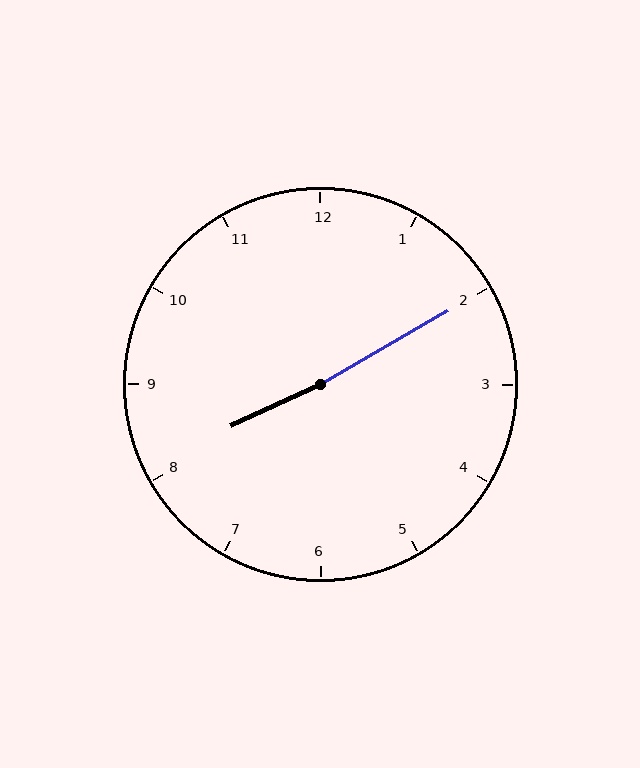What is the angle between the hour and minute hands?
Approximately 175 degrees.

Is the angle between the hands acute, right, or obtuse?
It is obtuse.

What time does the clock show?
8:10.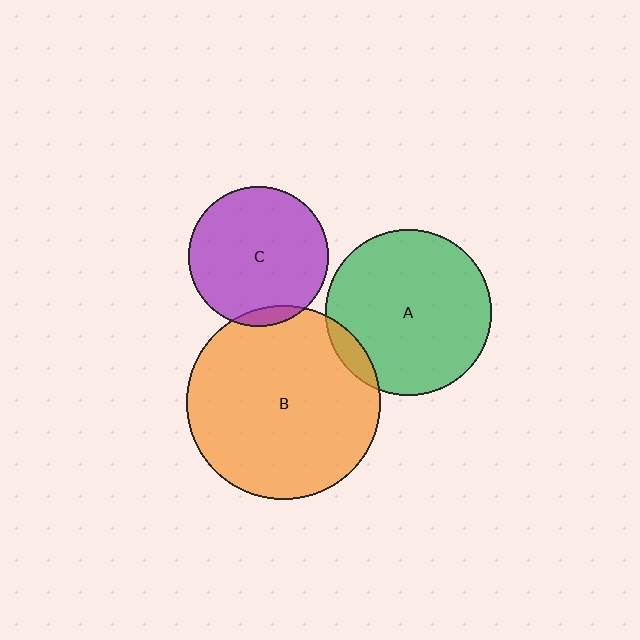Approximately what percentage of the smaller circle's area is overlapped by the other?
Approximately 5%.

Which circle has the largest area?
Circle B (orange).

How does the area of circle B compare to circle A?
Approximately 1.4 times.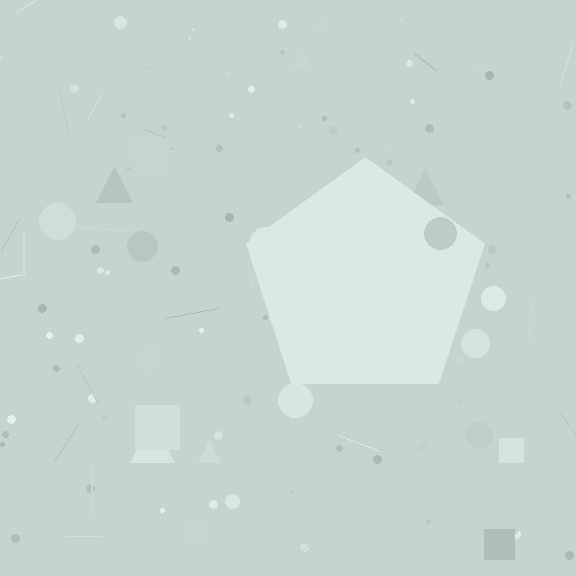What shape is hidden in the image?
A pentagon is hidden in the image.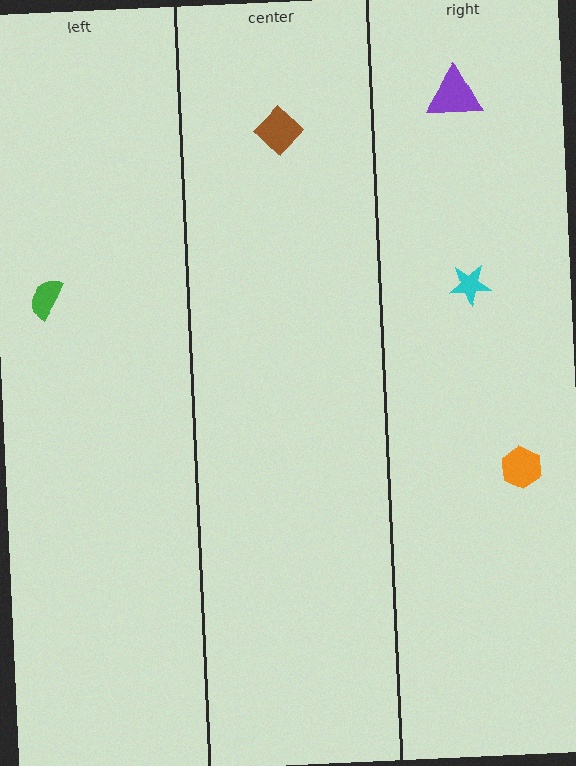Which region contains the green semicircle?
The left region.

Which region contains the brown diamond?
The center region.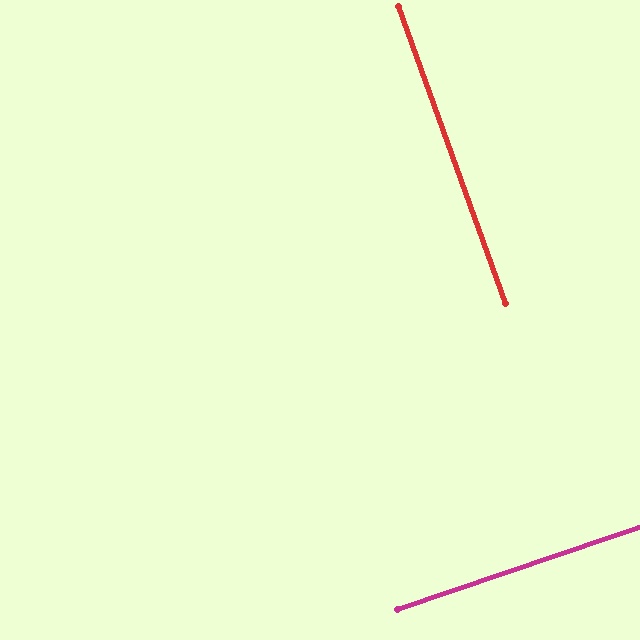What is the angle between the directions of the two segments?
Approximately 89 degrees.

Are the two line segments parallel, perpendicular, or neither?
Perpendicular — they meet at approximately 89°.